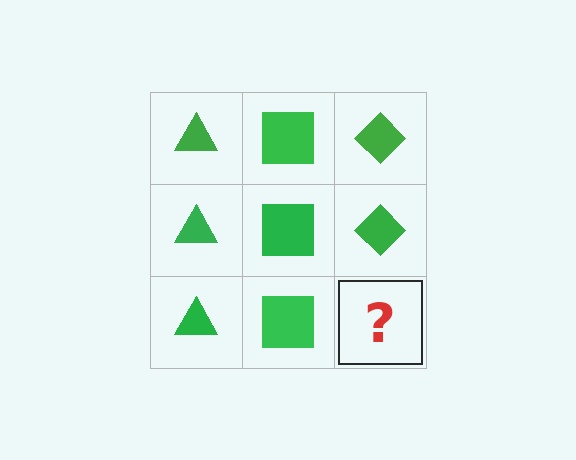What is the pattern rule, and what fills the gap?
The rule is that each column has a consistent shape. The gap should be filled with a green diamond.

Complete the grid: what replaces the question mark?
The question mark should be replaced with a green diamond.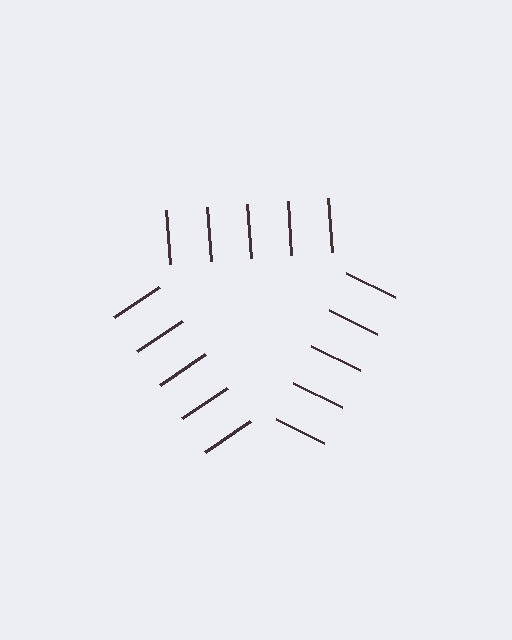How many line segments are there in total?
15 — 5 along each of the 3 edges.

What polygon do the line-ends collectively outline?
An illusory triangle — the line segments terminate on its edges but no continuous stroke is drawn.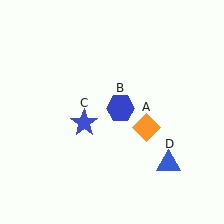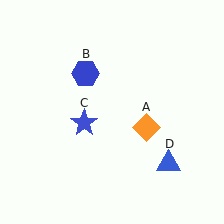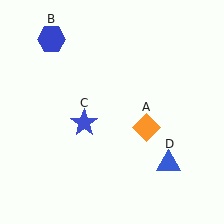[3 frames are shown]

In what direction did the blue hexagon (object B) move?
The blue hexagon (object B) moved up and to the left.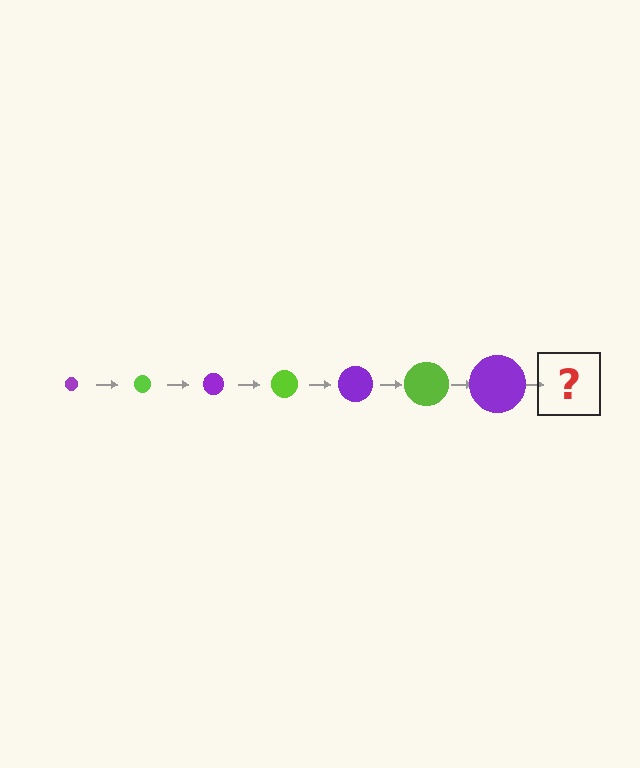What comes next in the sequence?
The next element should be a lime circle, larger than the previous one.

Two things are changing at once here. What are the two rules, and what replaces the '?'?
The two rules are that the circle grows larger each step and the color cycles through purple and lime. The '?' should be a lime circle, larger than the previous one.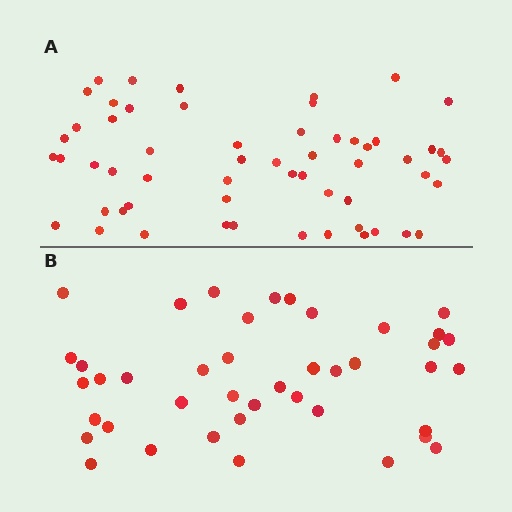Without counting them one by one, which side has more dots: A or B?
Region A (the top region) has more dots.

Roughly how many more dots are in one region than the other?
Region A has approximately 15 more dots than region B.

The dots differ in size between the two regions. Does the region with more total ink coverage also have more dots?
No. Region B has more total ink coverage because its dots are larger, but region A actually contains more individual dots. Total area can be misleading — the number of items is what matters here.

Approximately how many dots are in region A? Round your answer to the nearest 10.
About 60 dots. (The exact count is 57, which rounds to 60.)